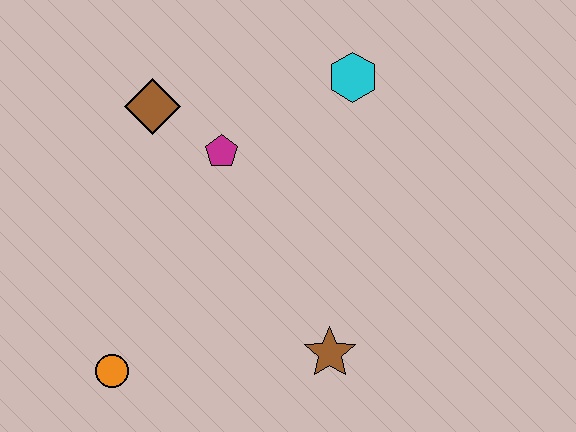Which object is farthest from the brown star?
The brown diamond is farthest from the brown star.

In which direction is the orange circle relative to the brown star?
The orange circle is to the left of the brown star.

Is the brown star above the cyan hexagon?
No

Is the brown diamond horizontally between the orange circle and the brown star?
Yes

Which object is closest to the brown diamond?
The magenta pentagon is closest to the brown diamond.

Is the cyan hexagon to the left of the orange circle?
No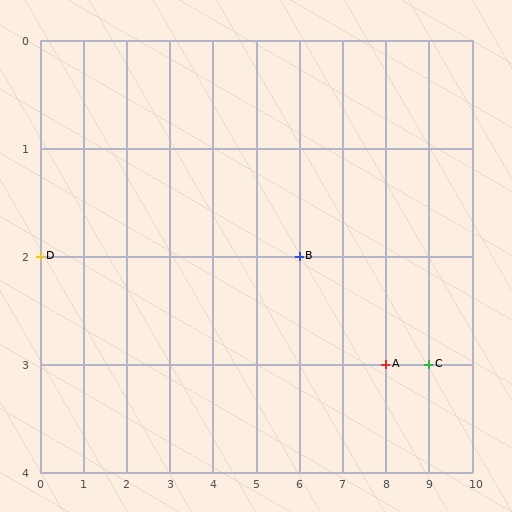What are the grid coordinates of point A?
Point A is at grid coordinates (8, 3).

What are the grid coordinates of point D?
Point D is at grid coordinates (0, 2).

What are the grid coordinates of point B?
Point B is at grid coordinates (6, 2).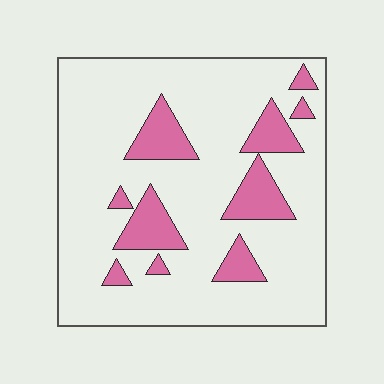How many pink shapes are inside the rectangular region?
10.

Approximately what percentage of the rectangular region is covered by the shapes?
Approximately 20%.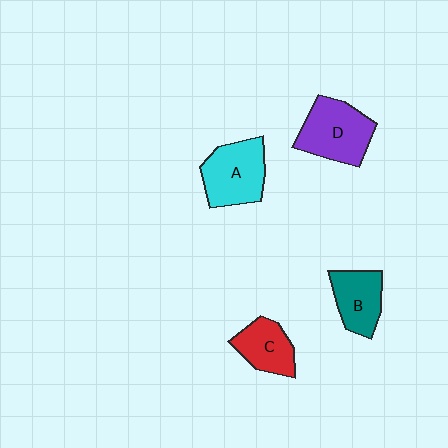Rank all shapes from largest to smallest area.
From largest to smallest: D (purple), A (cyan), B (teal), C (red).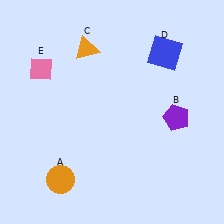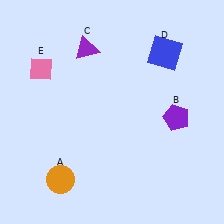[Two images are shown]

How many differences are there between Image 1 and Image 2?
There is 1 difference between the two images.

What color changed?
The triangle (C) changed from orange in Image 1 to purple in Image 2.